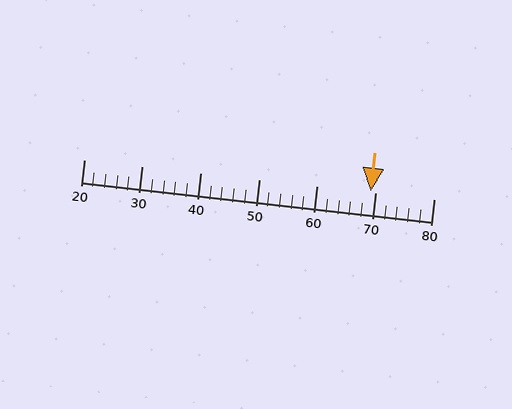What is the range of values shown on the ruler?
The ruler shows values from 20 to 80.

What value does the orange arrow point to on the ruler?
The orange arrow points to approximately 69.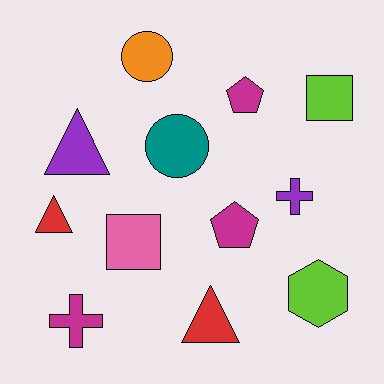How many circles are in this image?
There are 2 circles.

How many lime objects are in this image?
There are 2 lime objects.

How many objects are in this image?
There are 12 objects.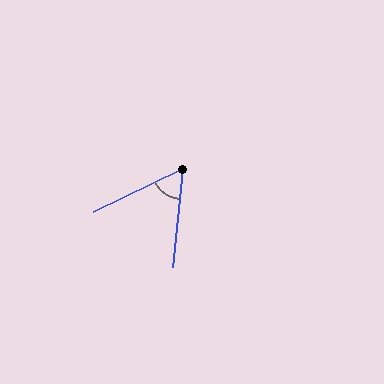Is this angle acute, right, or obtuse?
It is acute.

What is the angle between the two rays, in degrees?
Approximately 58 degrees.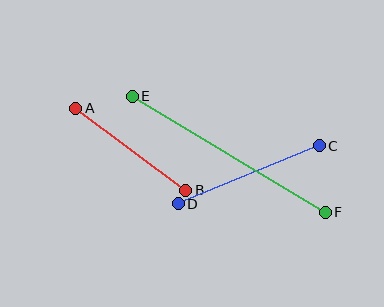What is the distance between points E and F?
The distance is approximately 225 pixels.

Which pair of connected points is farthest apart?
Points E and F are farthest apart.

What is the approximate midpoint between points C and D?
The midpoint is at approximately (249, 175) pixels.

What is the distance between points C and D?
The distance is approximately 152 pixels.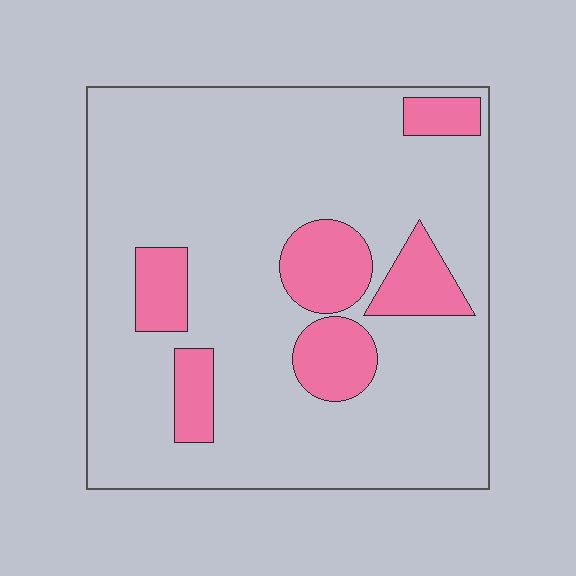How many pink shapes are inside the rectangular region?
6.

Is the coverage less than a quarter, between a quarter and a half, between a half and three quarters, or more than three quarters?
Less than a quarter.